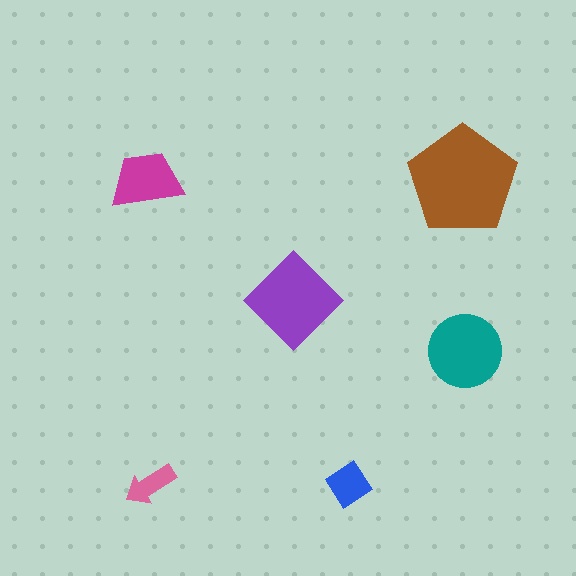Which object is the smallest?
The pink arrow.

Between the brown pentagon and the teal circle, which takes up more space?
The brown pentagon.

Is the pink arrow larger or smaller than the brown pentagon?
Smaller.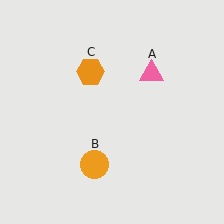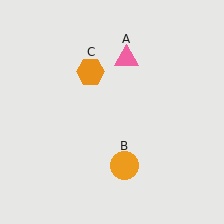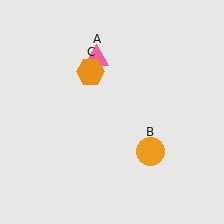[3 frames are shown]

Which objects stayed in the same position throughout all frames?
Orange hexagon (object C) remained stationary.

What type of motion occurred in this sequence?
The pink triangle (object A), orange circle (object B) rotated counterclockwise around the center of the scene.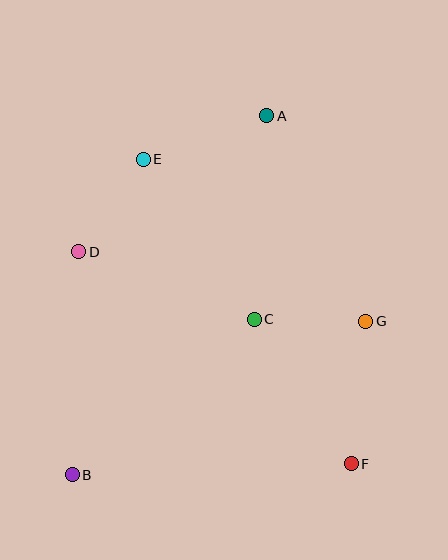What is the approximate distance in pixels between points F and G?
The distance between F and G is approximately 143 pixels.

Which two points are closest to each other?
Points C and G are closest to each other.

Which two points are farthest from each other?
Points A and B are farthest from each other.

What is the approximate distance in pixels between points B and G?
The distance between B and G is approximately 331 pixels.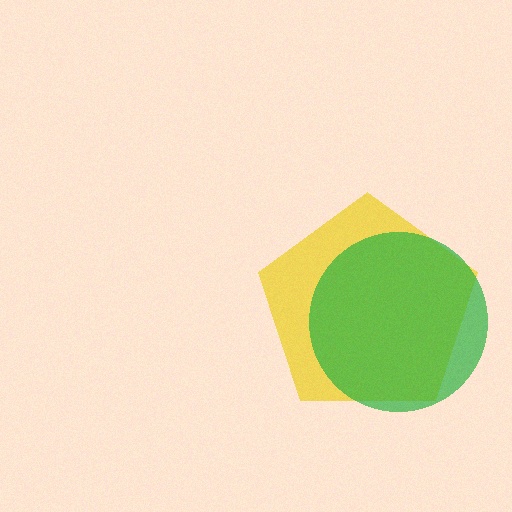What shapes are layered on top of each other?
The layered shapes are: a yellow pentagon, a green circle.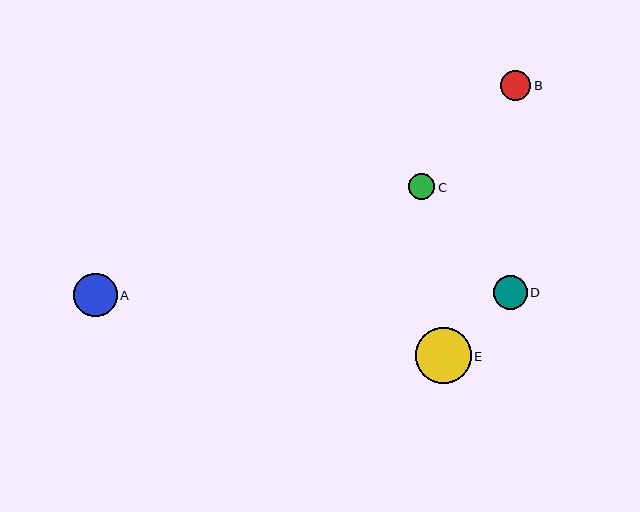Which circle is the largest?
Circle E is the largest with a size of approximately 56 pixels.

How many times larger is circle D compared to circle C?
Circle D is approximately 1.3 times the size of circle C.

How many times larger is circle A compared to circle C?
Circle A is approximately 1.7 times the size of circle C.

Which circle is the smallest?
Circle C is the smallest with a size of approximately 26 pixels.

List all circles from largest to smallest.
From largest to smallest: E, A, D, B, C.